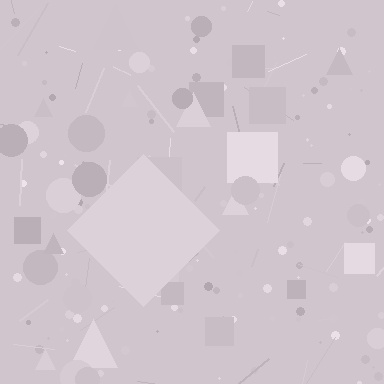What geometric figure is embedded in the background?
A diamond is embedded in the background.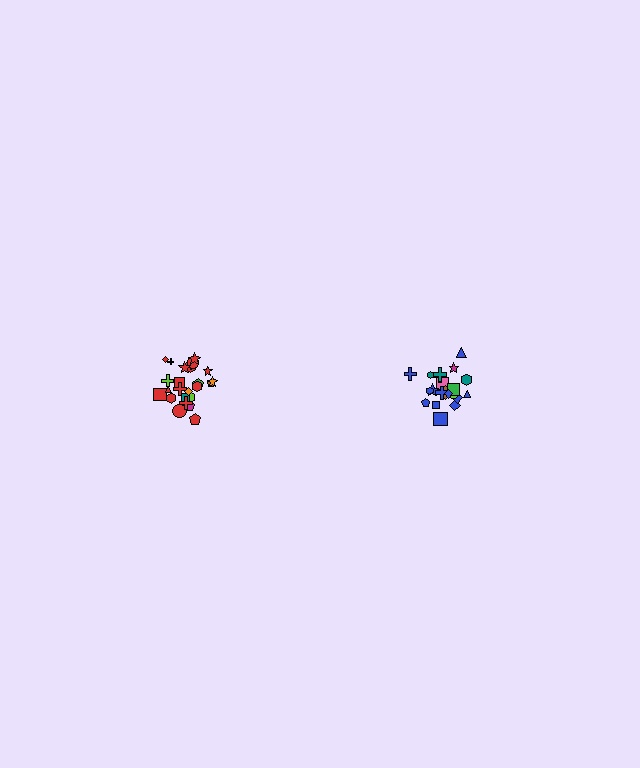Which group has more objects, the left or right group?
The left group.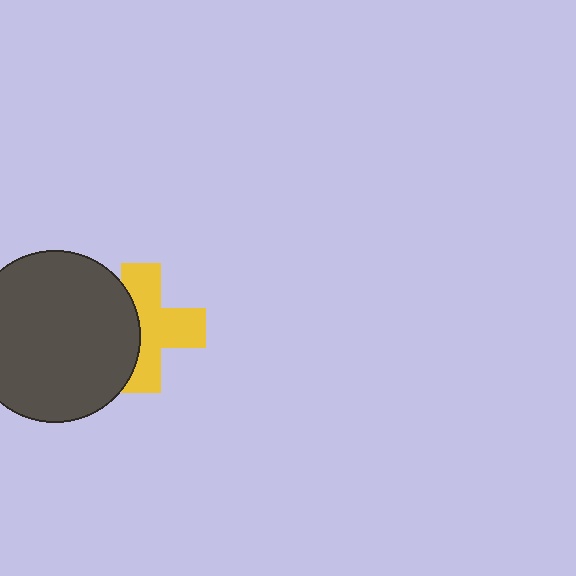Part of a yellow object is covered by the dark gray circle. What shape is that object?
It is a cross.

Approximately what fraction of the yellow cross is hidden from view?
Roughly 37% of the yellow cross is hidden behind the dark gray circle.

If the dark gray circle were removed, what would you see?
You would see the complete yellow cross.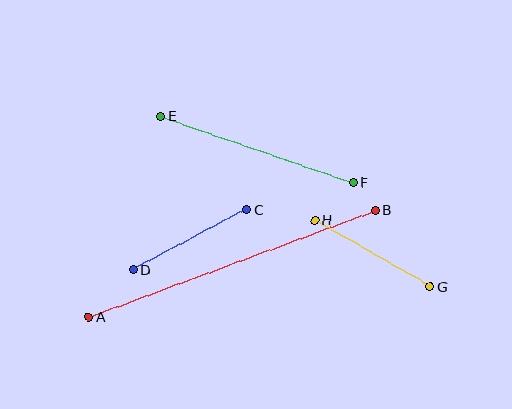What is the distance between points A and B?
The distance is approximately 306 pixels.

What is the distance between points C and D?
The distance is approximately 129 pixels.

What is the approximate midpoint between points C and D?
The midpoint is at approximately (190, 239) pixels.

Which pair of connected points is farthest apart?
Points A and B are farthest apart.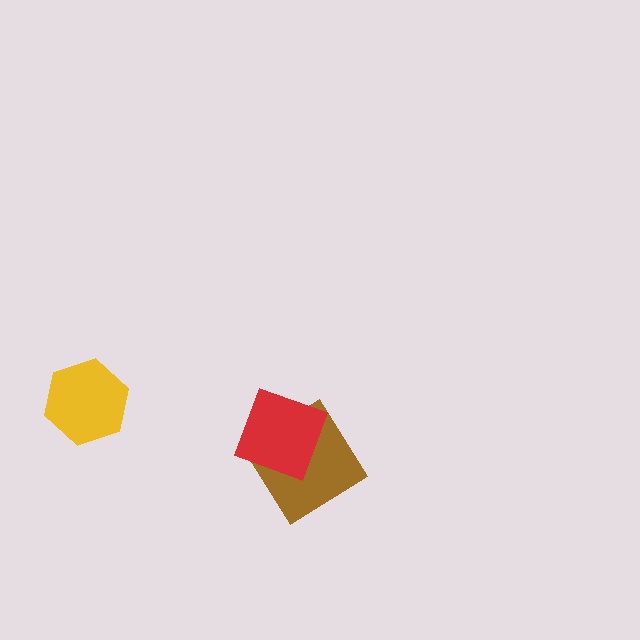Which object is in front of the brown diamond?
The red square is in front of the brown diamond.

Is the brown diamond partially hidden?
Yes, it is partially covered by another shape.